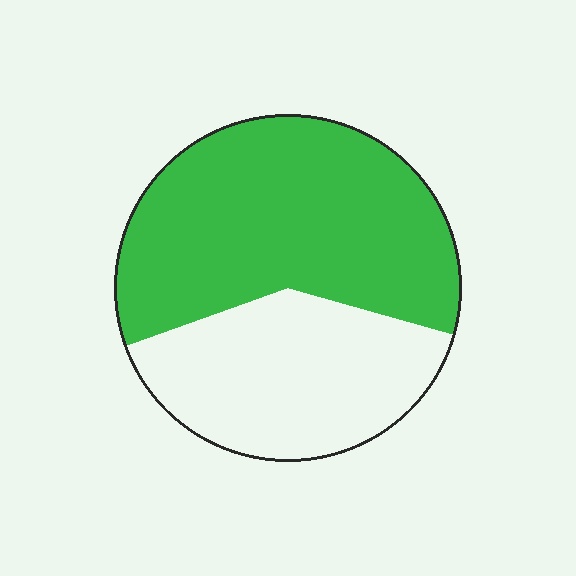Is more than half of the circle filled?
Yes.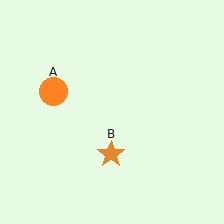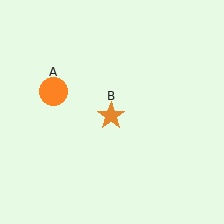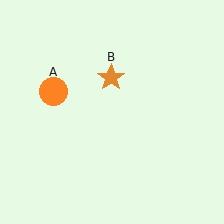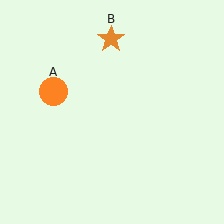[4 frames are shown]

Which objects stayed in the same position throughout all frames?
Orange circle (object A) remained stationary.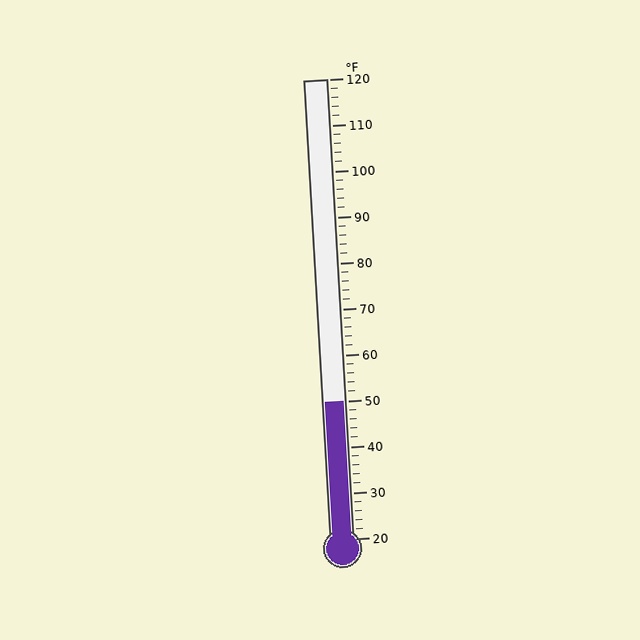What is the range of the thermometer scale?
The thermometer scale ranges from 20°F to 120°F.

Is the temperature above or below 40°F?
The temperature is above 40°F.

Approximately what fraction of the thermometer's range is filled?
The thermometer is filled to approximately 30% of its range.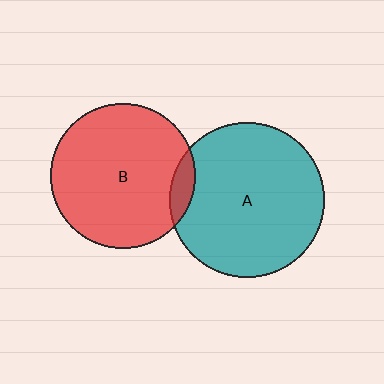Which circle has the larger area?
Circle A (teal).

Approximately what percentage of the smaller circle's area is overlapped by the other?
Approximately 10%.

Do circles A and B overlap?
Yes.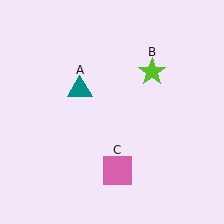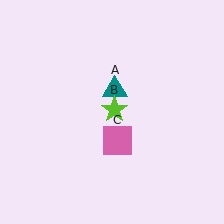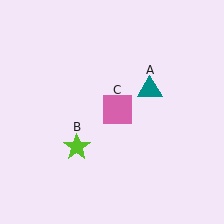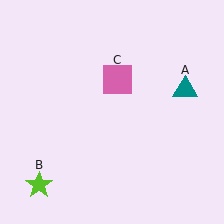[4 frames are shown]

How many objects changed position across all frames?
3 objects changed position: teal triangle (object A), lime star (object B), pink square (object C).